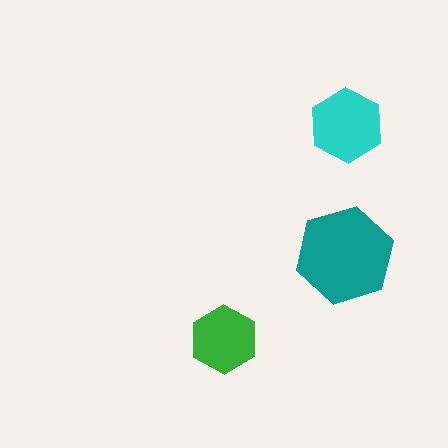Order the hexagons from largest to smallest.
the teal one, the cyan one, the green one.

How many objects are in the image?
There are 3 objects in the image.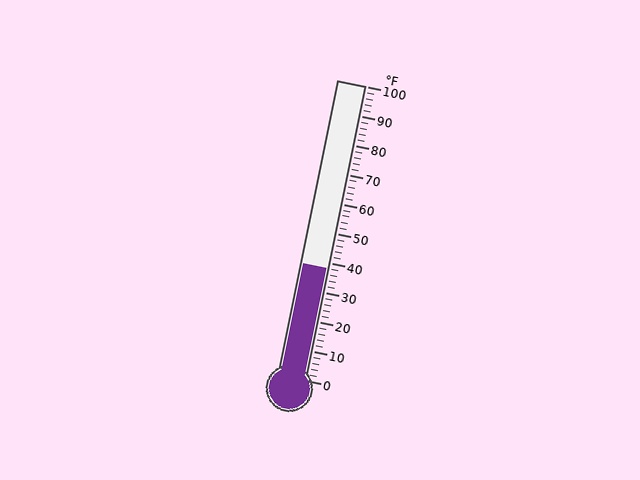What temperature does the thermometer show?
The thermometer shows approximately 38°F.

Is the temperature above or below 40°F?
The temperature is below 40°F.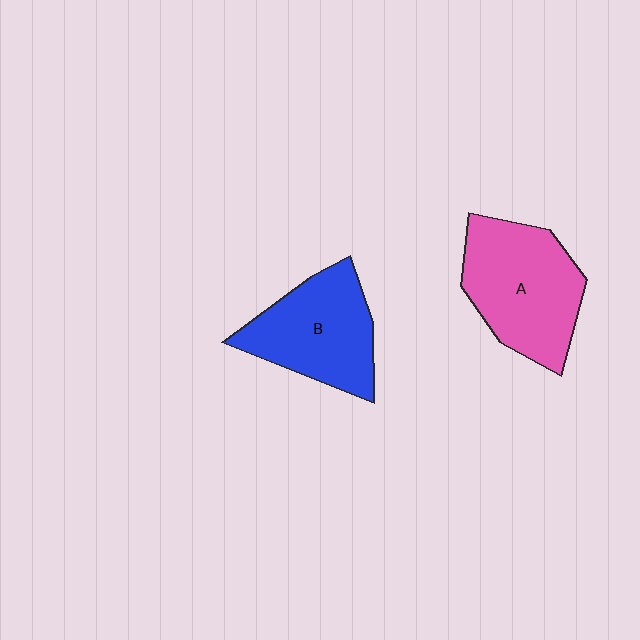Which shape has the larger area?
Shape A (pink).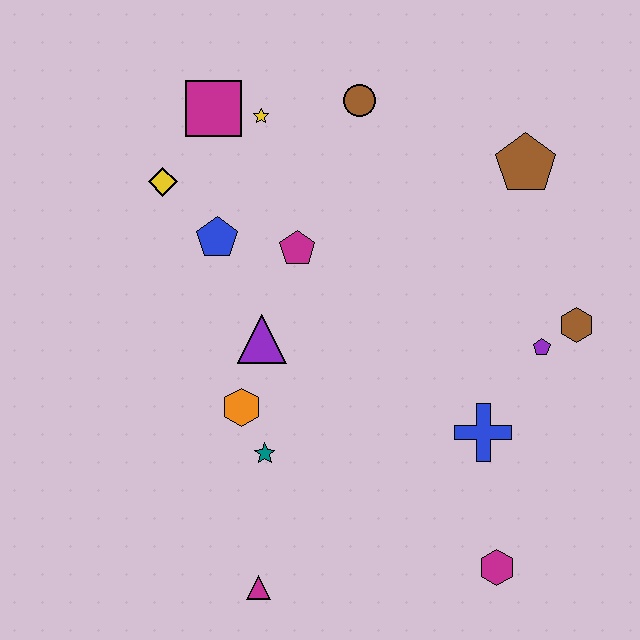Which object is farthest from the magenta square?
The magenta hexagon is farthest from the magenta square.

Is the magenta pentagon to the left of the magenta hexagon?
Yes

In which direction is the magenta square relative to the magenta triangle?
The magenta square is above the magenta triangle.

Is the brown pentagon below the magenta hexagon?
No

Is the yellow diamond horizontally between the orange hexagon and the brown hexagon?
No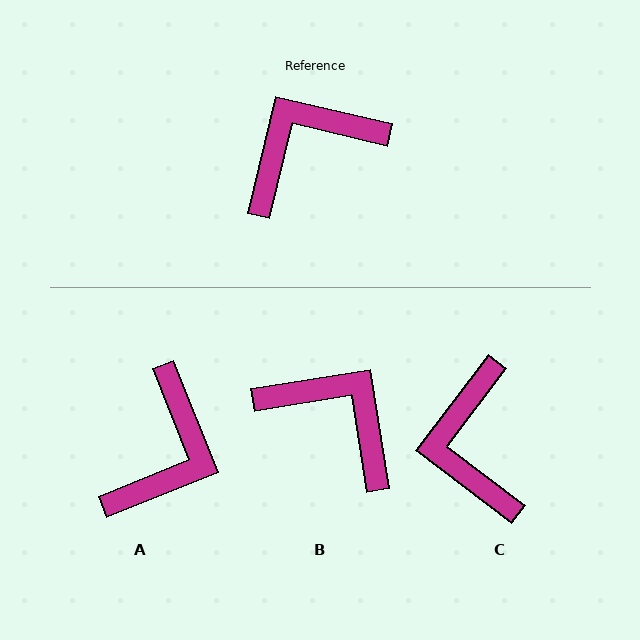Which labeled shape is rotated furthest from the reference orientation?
A, about 145 degrees away.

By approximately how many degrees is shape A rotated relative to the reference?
Approximately 145 degrees clockwise.